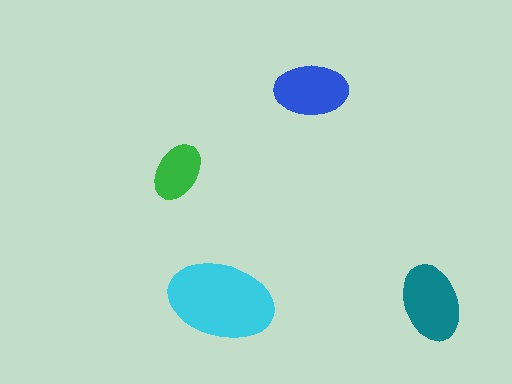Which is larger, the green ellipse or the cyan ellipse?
The cyan one.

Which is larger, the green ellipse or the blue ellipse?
The blue one.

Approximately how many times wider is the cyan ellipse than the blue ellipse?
About 1.5 times wider.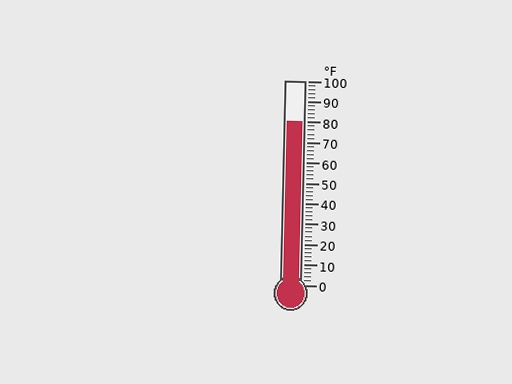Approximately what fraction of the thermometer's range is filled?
The thermometer is filled to approximately 80% of its range.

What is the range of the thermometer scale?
The thermometer scale ranges from 0°F to 100°F.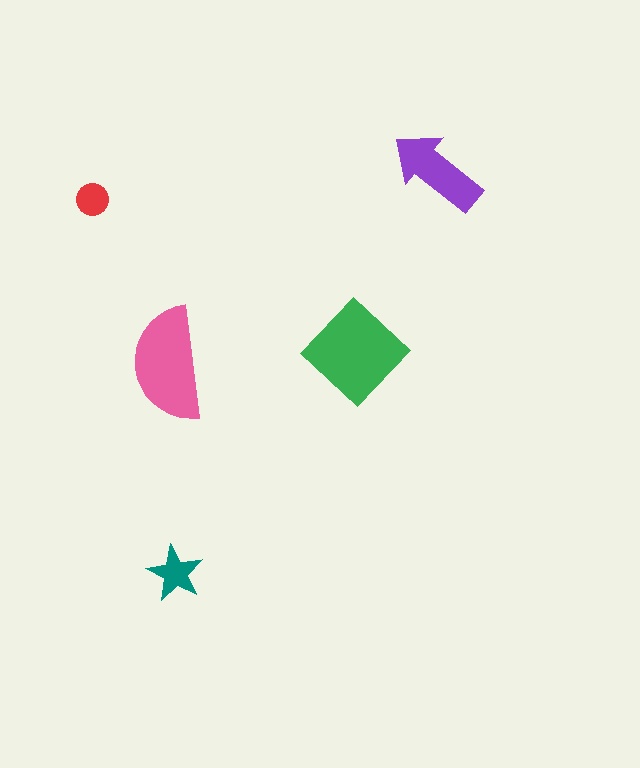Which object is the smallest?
The red circle.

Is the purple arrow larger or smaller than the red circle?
Larger.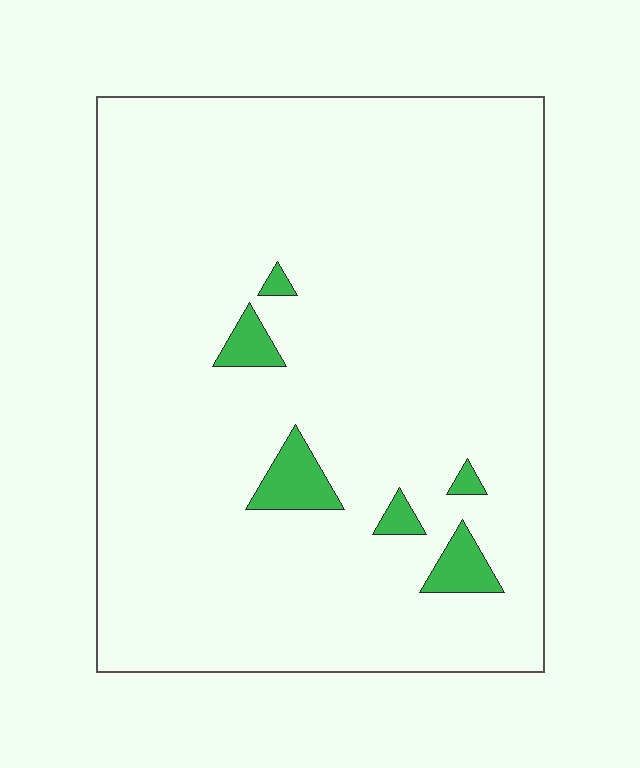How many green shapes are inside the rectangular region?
6.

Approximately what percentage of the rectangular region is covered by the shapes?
Approximately 5%.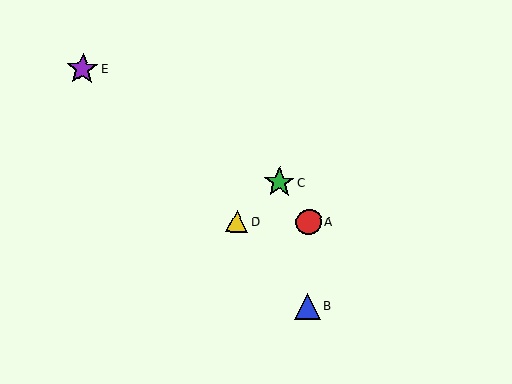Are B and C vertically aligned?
No, B is at x≈307 and C is at x≈279.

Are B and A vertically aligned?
Yes, both are at x≈307.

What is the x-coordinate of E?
Object E is at x≈83.